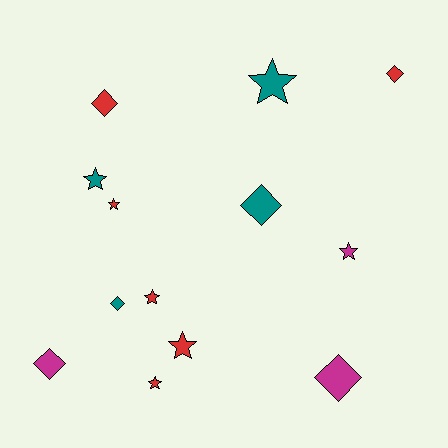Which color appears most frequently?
Red, with 6 objects.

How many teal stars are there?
There are 2 teal stars.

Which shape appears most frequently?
Star, with 7 objects.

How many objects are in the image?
There are 13 objects.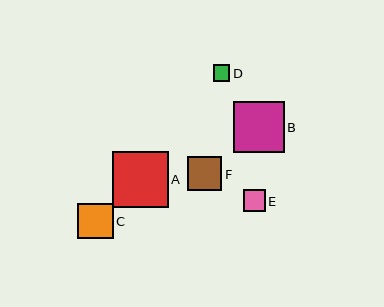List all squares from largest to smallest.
From largest to smallest: A, B, C, F, E, D.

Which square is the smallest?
Square D is the smallest with a size of approximately 17 pixels.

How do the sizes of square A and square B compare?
Square A and square B are approximately the same size.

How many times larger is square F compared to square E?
Square F is approximately 1.5 times the size of square E.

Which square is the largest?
Square A is the largest with a size of approximately 55 pixels.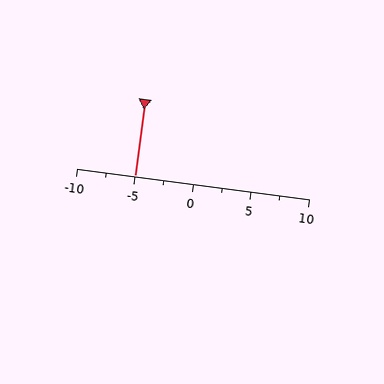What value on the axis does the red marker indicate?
The marker indicates approximately -5.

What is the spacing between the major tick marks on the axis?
The major ticks are spaced 5 apart.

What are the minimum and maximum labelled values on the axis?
The axis runs from -10 to 10.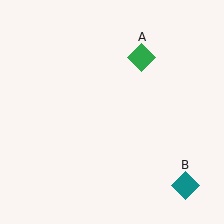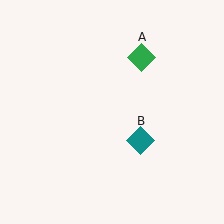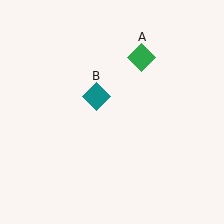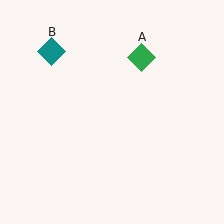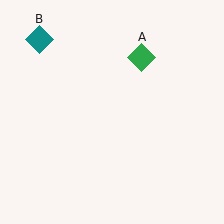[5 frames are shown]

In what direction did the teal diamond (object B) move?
The teal diamond (object B) moved up and to the left.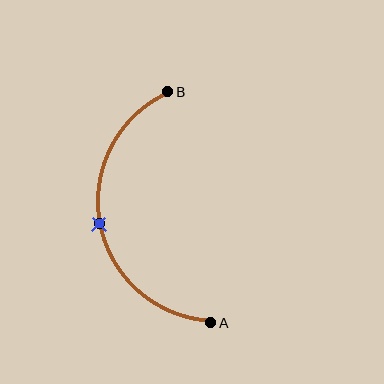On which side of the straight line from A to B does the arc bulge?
The arc bulges to the left of the straight line connecting A and B.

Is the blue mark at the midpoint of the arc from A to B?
Yes. The blue mark lies on the arc at equal arc-length from both A and B — it is the arc midpoint.